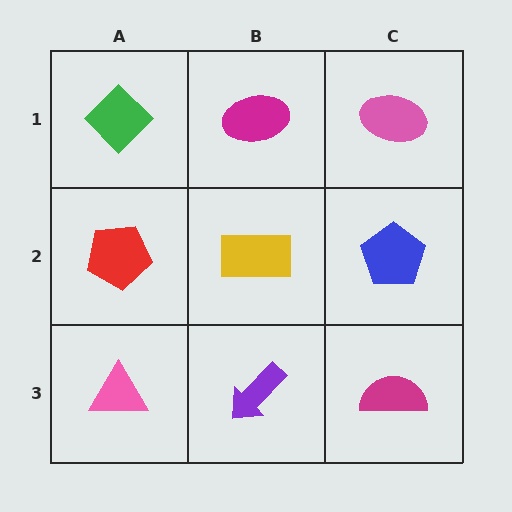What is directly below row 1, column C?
A blue pentagon.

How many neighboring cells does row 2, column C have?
3.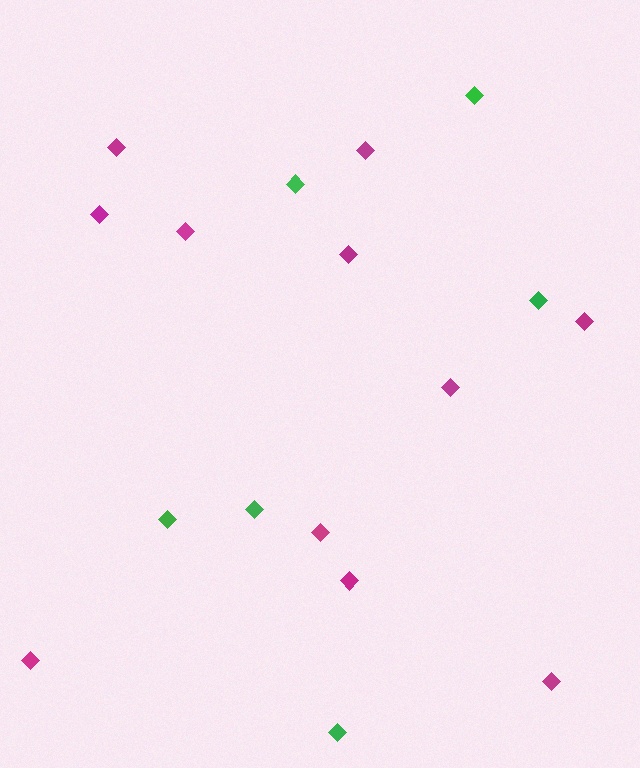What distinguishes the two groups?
There are 2 groups: one group of magenta diamonds (11) and one group of green diamonds (6).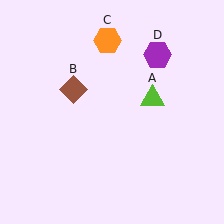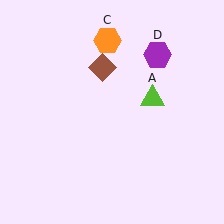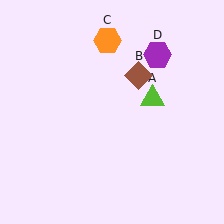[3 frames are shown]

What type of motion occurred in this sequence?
The brown diamond (object B) rotated clockwise around the center of the scene.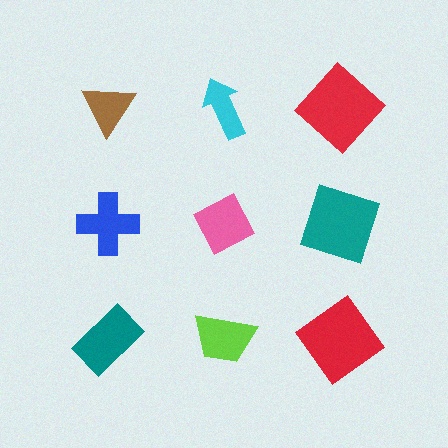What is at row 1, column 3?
A red diamond.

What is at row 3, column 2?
A lime trapezoid.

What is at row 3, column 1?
A teal rectangle.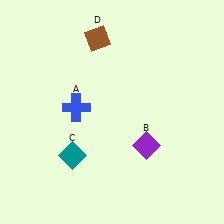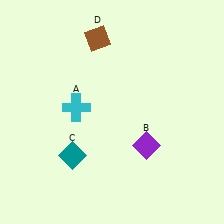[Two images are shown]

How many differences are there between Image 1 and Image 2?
There is 1 difference between the two images.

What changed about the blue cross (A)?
In Image 1, A is blue. In Image 2, it changed to cyan.